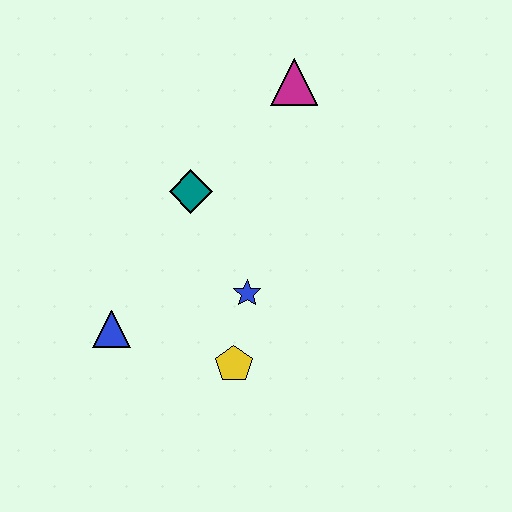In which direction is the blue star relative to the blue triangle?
The blue star is to the right of the blue triangle.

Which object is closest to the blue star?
The yellow pentagon is closest to the blue star.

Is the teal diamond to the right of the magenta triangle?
No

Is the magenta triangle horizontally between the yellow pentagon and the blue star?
No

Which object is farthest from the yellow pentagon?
The magenta triangle is farthest from the yellow pentagon.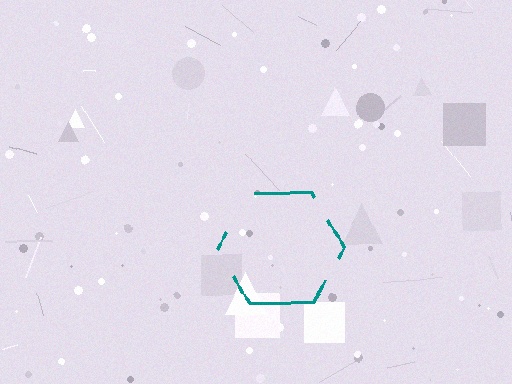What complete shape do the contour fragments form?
The contour fragments form a hexagon.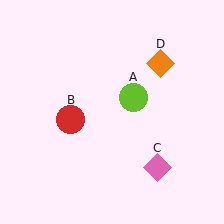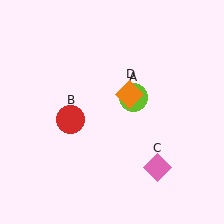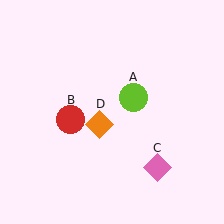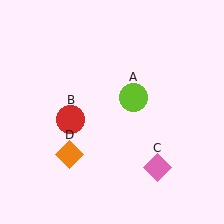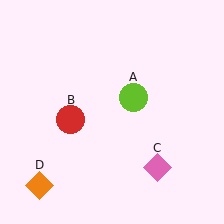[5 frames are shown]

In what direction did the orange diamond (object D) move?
The orange diamond (object D) moved down and to the left.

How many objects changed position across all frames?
1 object changed position: orange diamond (object D).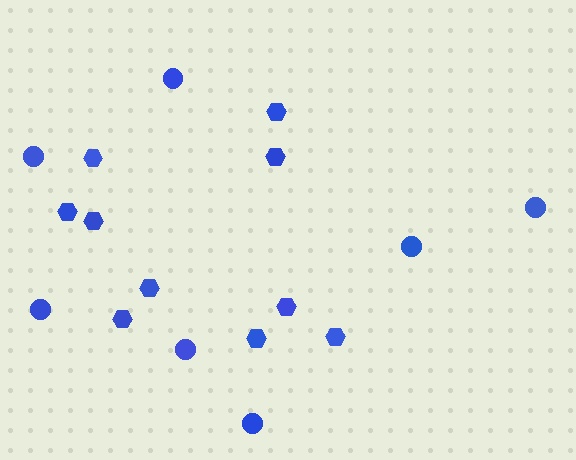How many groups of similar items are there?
There are 2 groups: one group of circles (7) and one group of hexagons (10).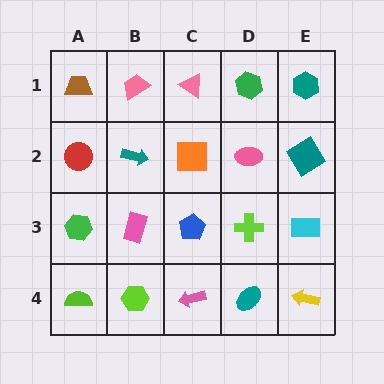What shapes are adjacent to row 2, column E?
A teal hexagon (row 1, column E), a cyan rectangle (row 3, column E), a pink ellipse (row 2, column D).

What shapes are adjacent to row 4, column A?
A green hexagon (row 3, column A), a lime hexagon (row 4, column B).